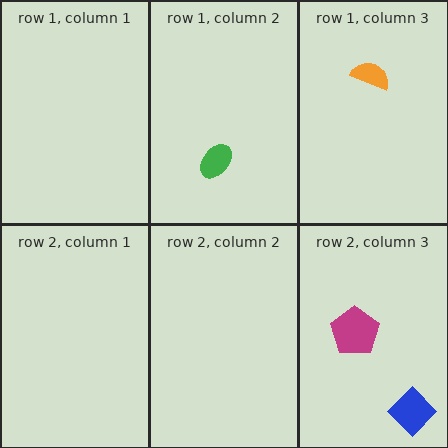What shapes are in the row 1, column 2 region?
The green ellipse.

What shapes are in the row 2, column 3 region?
The magenta pentagon, the blue diamond.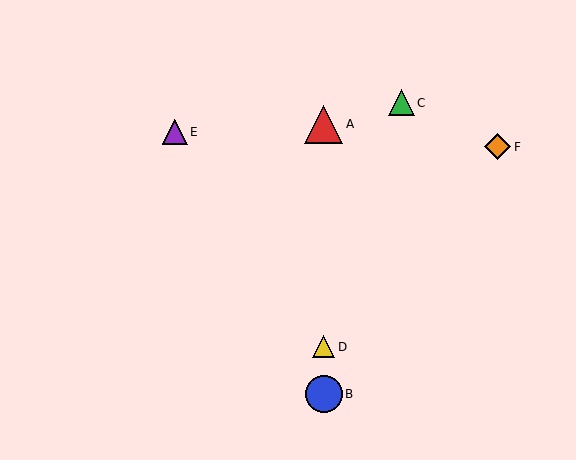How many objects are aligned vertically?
3 objects (A, B, D) are aligned vertically.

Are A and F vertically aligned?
No, A is at x≈324 and F is at x≈497.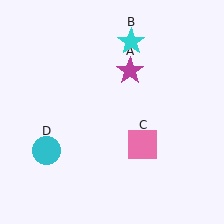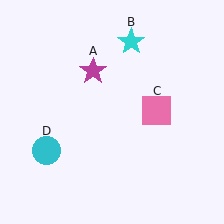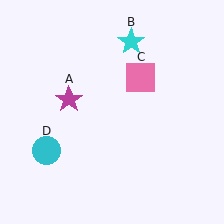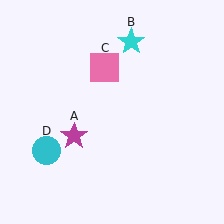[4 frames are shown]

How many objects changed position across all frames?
2 objects changed position: magenta star (object A), pink square (object C).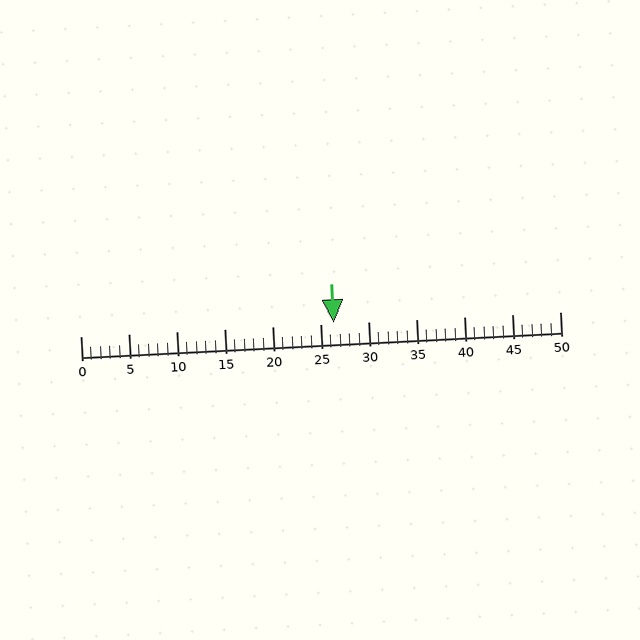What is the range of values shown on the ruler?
The ruler shows values from 0 to 50.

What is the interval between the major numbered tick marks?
The major tick marks are spaced 5 units apart.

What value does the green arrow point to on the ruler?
The green arrow points to approximately 26.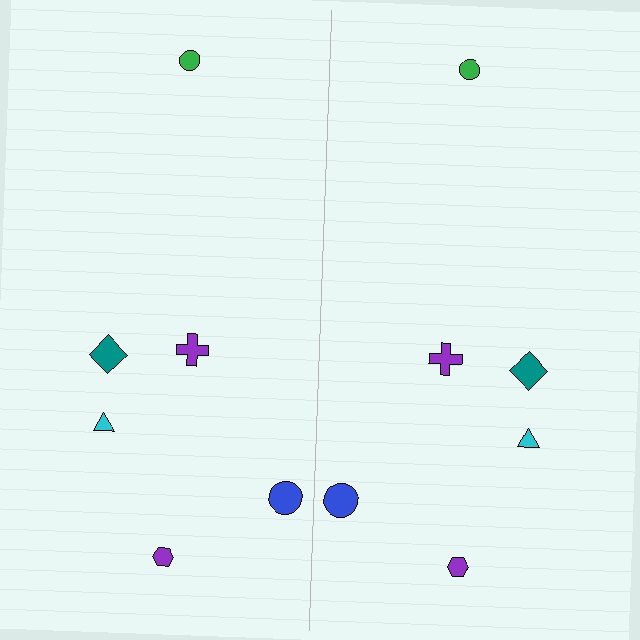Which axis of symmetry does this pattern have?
The pattern has a vertical axis of symmetry running through the center of the image.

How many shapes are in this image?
There are 12 shapes in this image.